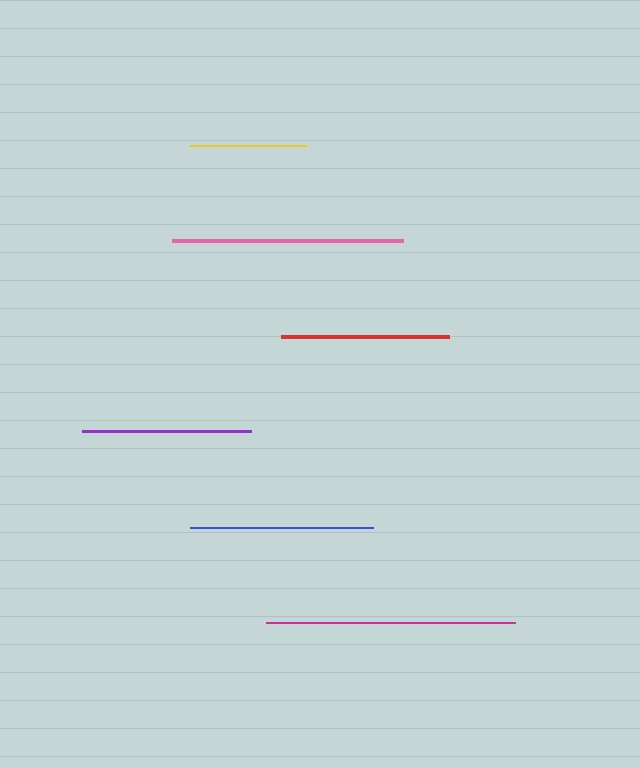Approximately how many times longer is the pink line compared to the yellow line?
The pink line is approximately 2.0 times the length of the yellow line.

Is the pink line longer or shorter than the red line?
The pink line is longer than the red line.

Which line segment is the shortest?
The yellow line is the shortest at approximately 117 pixels.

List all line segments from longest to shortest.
From longest to shortest: magenta, pink, blue, purple, red, yellow.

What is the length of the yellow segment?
The yellow segment is approximately 117 pixels long.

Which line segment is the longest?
The magenta line is the longest at approximately 249 pixels.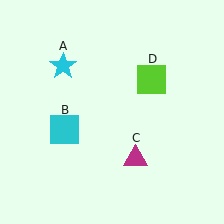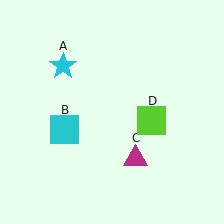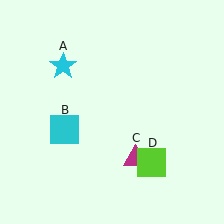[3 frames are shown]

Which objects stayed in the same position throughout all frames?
Cyan star (object A) and cyan square (object B) and magenta triangle (object C) remained stationary.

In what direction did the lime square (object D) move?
The lime square (object D) moved down.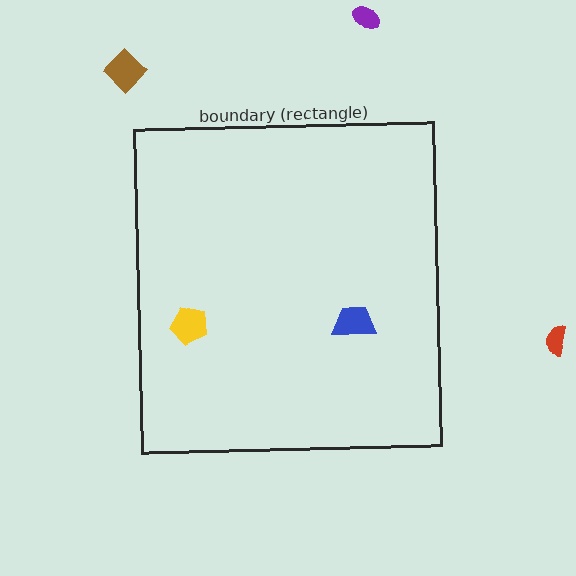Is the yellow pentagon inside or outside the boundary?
Inside.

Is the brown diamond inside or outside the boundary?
Outside.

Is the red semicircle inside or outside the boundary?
Outside.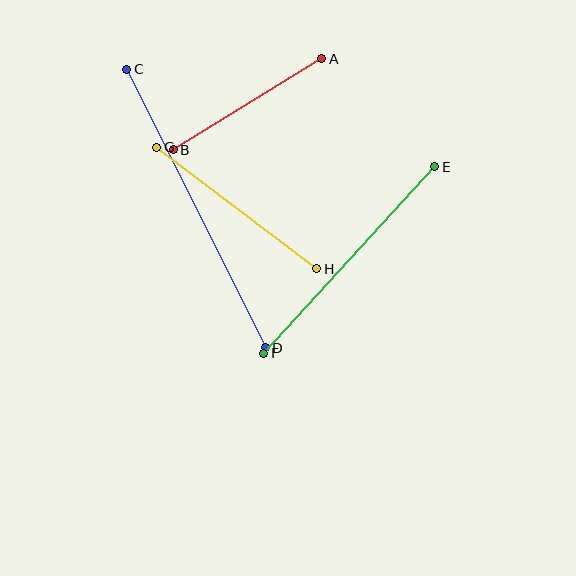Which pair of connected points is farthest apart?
Points C and D are farthest apart.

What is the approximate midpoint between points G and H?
The midpoint is at approximately (237, 208) pixels.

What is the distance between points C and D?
The distance is approximately 311 pixels.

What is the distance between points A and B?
The distance is approximately 174 pixels.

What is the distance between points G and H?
The distance is approximately 201 pixels.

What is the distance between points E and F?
The distance is approximately 253 pixels.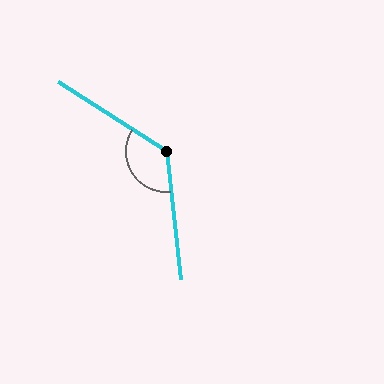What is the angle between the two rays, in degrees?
Approximately 129 degrees.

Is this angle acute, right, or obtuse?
It is obtuse.